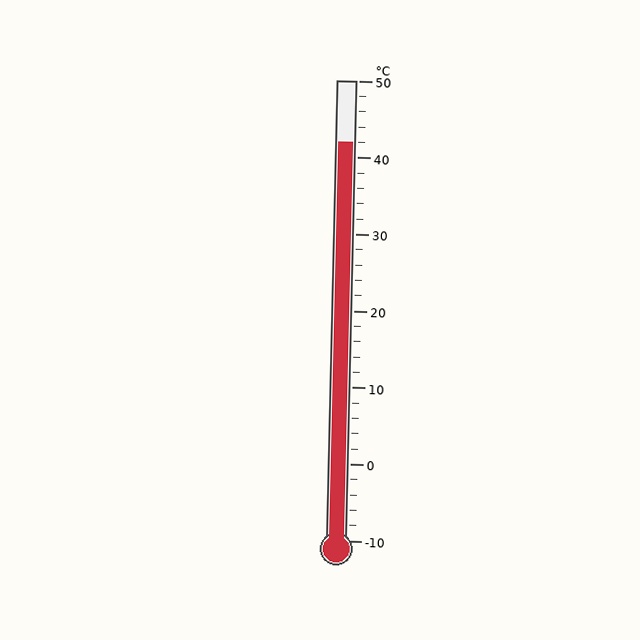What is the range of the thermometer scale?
The thermometer scale ranges from -10°C to 50°C.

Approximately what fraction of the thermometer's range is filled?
The thermometer is filled to approximately 85% of its range.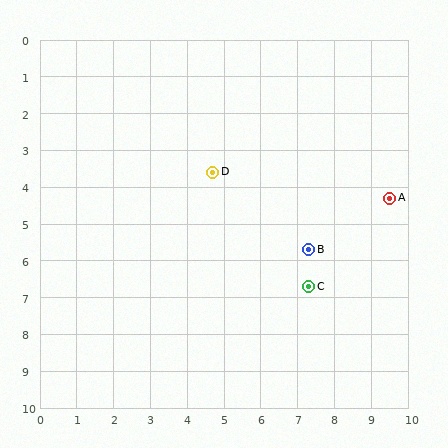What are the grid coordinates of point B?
Point B is at approximately (7.3, 5.7).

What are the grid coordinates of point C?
Point C is at approximately (7.3, 6.7).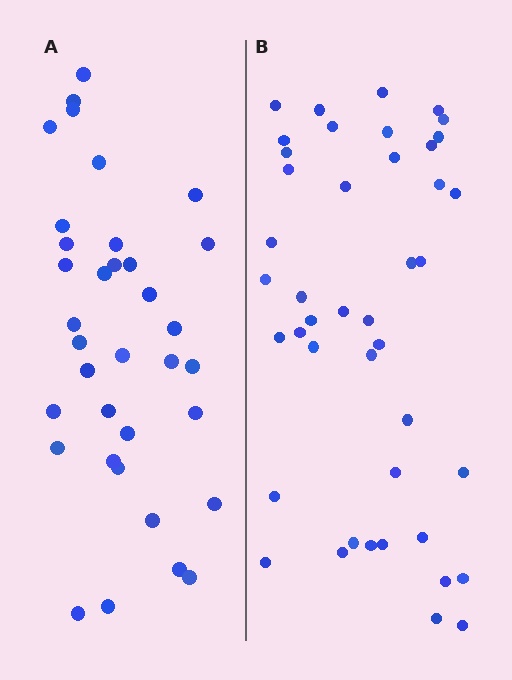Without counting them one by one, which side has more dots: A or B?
Region B (the right region) has more dots.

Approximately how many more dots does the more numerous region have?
Region B has roughly 8 or so more dots than region A.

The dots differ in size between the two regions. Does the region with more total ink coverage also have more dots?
No. Region A has more total ink coverage because its dots are larger, but region B actually contains more individual dots. Total area can be misleading — the number of items is what matters here.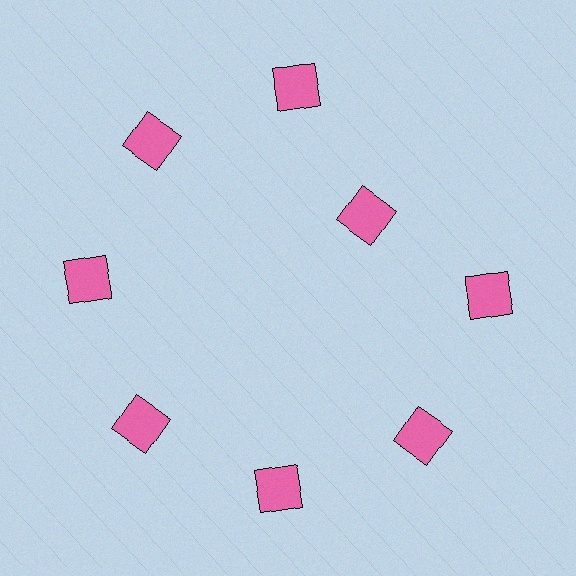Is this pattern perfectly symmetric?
No. The 8 pink squares are arranged in a ring, but one element near the 2 o'clock position is pulled inward toward the center, breaking the 8-fold rotational symmetry.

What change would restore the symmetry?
The symmetry would be restored by moving it outward, back onto the ring so that all 8 squares sit at equal angles and equal distance from the center.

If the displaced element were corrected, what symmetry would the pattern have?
It would have 8-fold rotational symmetry — the pattern would map onto itself every 45 degrees.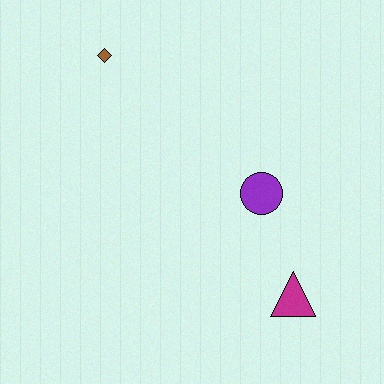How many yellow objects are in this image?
There are no yellow objects.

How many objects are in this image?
There are 3 objects.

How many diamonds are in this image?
There is 1 diamond.